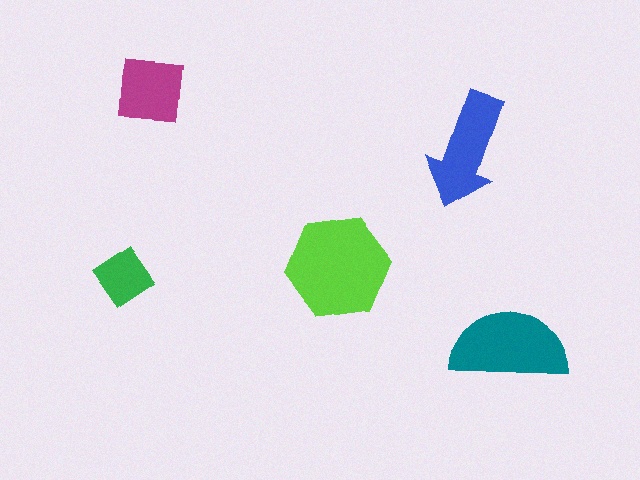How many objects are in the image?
There are 5 objects in the image.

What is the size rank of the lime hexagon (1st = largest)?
1st.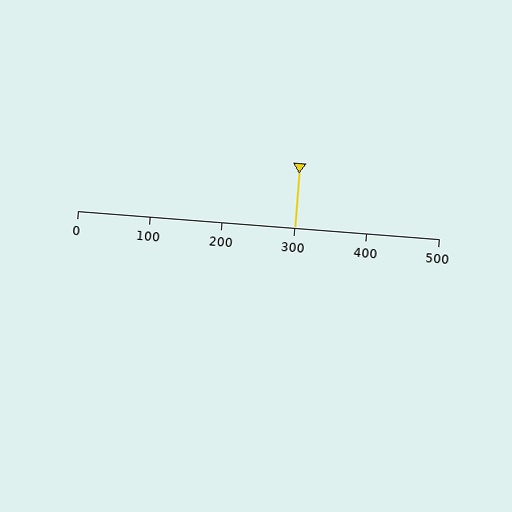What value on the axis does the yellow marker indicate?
The marker indicates approximately 300.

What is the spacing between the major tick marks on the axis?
The major ticks are spaced 100 apart.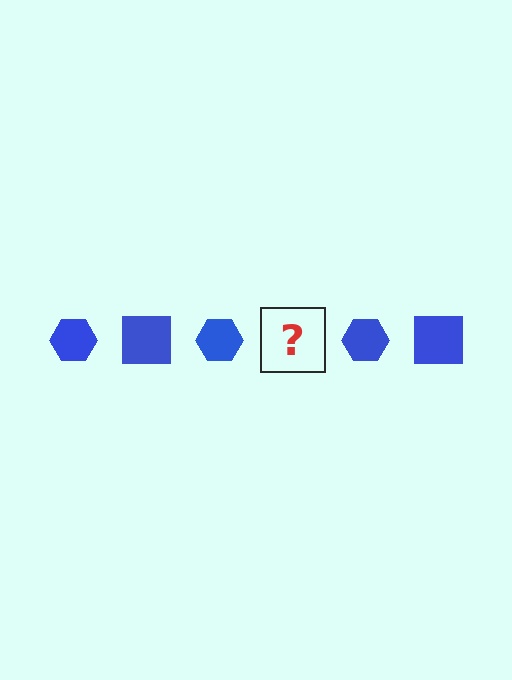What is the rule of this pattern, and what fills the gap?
The rule is that the pattern cycles through hexagon, square shapes in blue. The gap should be filled with a blue square.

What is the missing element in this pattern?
The missing element is a blue square.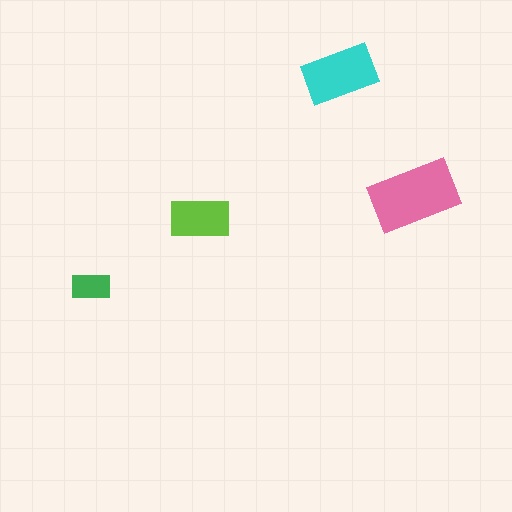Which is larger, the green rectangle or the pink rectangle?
The pink one.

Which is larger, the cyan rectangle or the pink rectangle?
The pink one.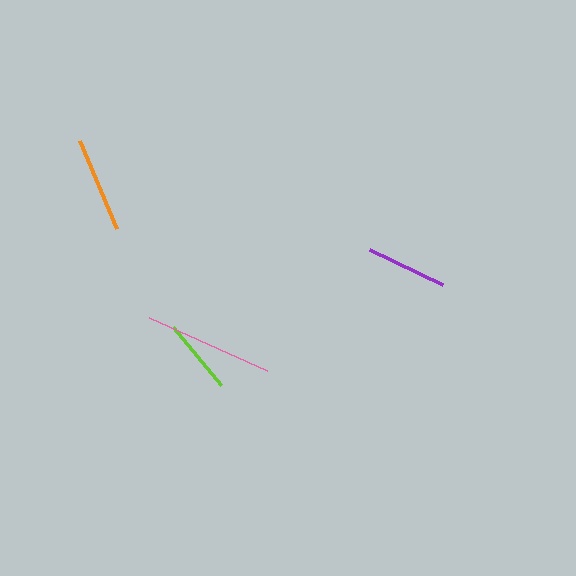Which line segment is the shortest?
The lime line is the shortest at approximately 75 pixels.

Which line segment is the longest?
The pink line is the longest at approximately 129 pixels.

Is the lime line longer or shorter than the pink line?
The pink line is longer than the lime line.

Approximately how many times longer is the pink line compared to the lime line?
The pink line is approximately 1.7 times the length of the lime line.